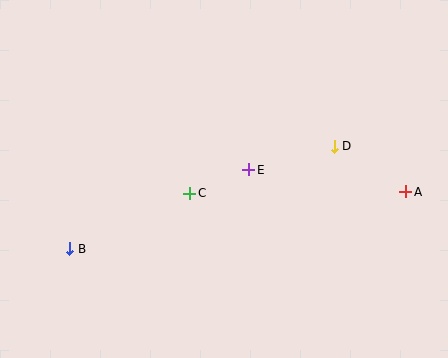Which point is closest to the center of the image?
Point E at (249, 170) is closest to the center.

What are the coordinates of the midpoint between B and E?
The midpoint between B and E is at (159, 209).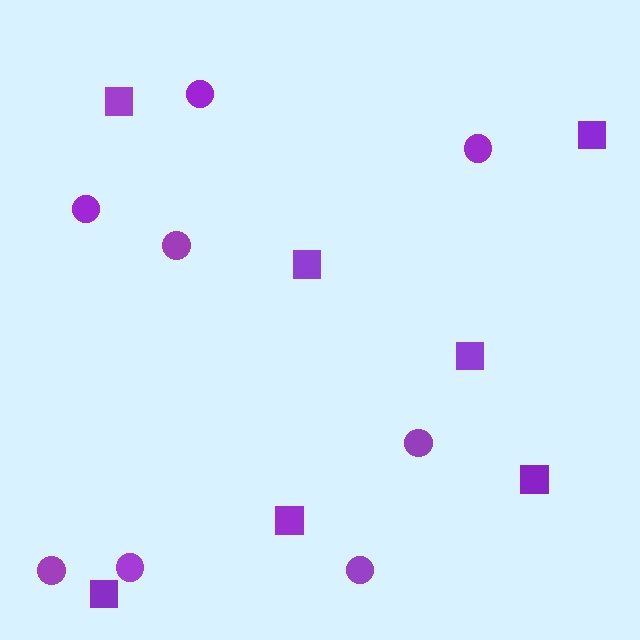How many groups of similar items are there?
There are 2 groups: one group of squares (7) and one group of circles (8).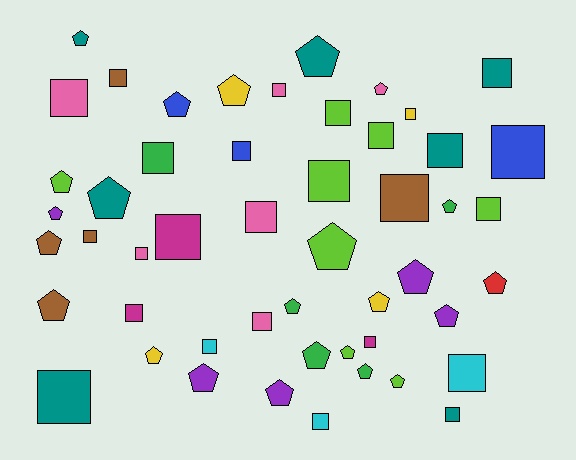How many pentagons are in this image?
There are 24 pentagons.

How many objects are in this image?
There are 50 objects.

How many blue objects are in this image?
There are 3 blue objects.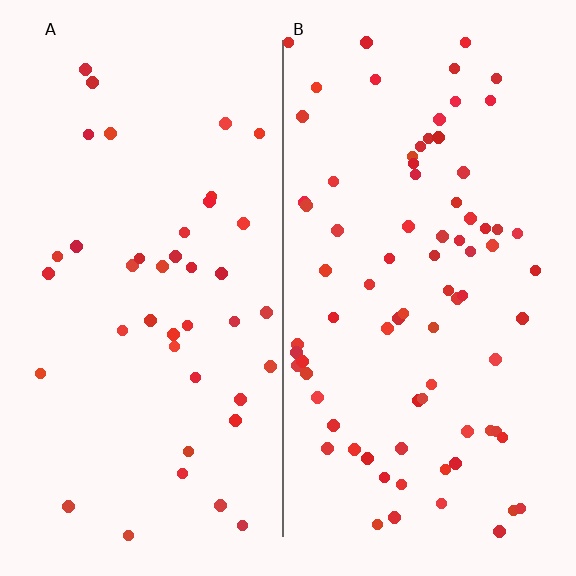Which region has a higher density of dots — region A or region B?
B (the right).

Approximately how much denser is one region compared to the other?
Approximately 1.9× — region B over region A.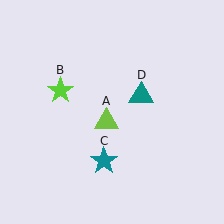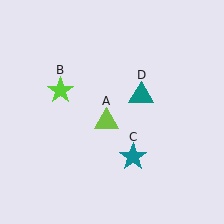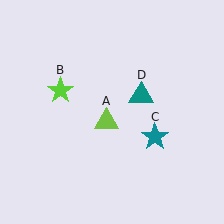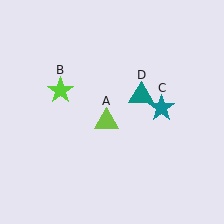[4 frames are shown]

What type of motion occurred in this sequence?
The teal star (object C) rotated counterclockwise around the center of the scene.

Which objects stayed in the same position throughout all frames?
Lime triangle (object A) and lime star (object B) and teal triangle (object D) remained stationary.